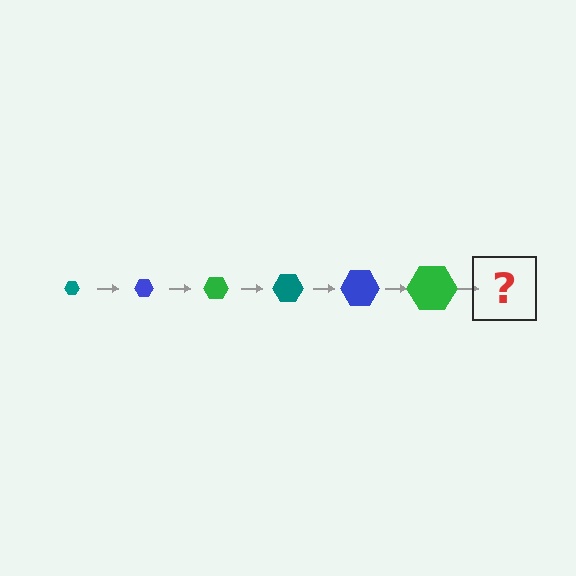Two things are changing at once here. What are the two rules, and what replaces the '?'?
The two rules are that the hexagon grows larger each step and the color cycles through teal, blue, and green. The '?' should be a teal hexagon, larger than the previous one.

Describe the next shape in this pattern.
It should be a teal hexagon, larger than the previous one.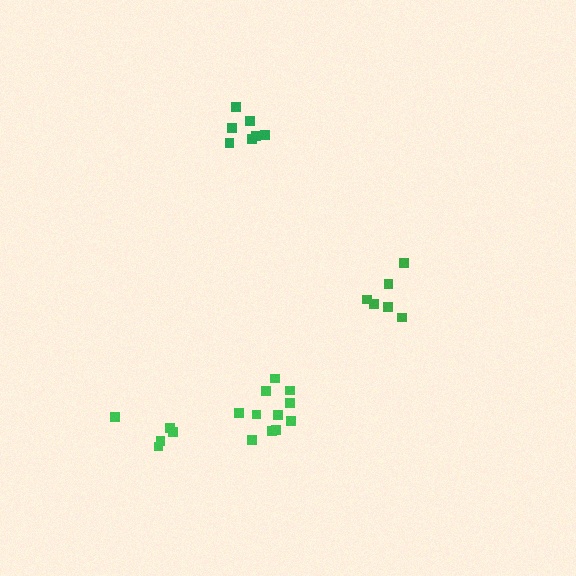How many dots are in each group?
Group 1: 7 dots, Group 2: 5 dots, Group 3: 6 dots, Group 4: 11 dots (29 total).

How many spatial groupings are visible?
There are 4 spatial groupings.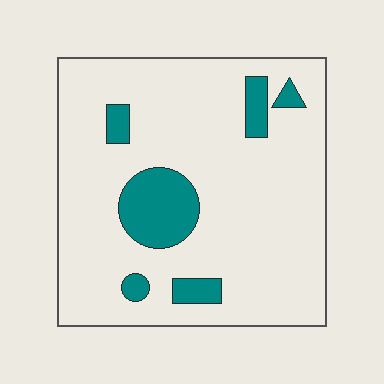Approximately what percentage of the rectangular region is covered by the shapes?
Approximately 15%.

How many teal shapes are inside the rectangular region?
6.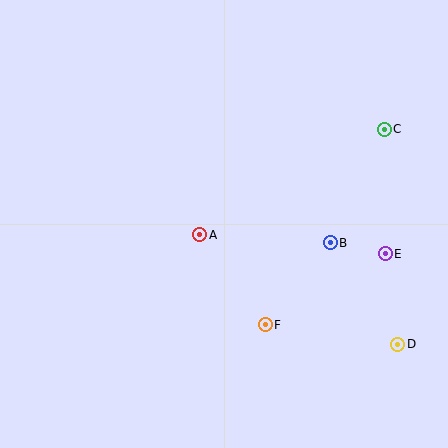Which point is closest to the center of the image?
Point A at (200, 235) is closest to the center.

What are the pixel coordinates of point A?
Point A is at (200, 235).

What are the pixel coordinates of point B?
Point B is at (330, 243).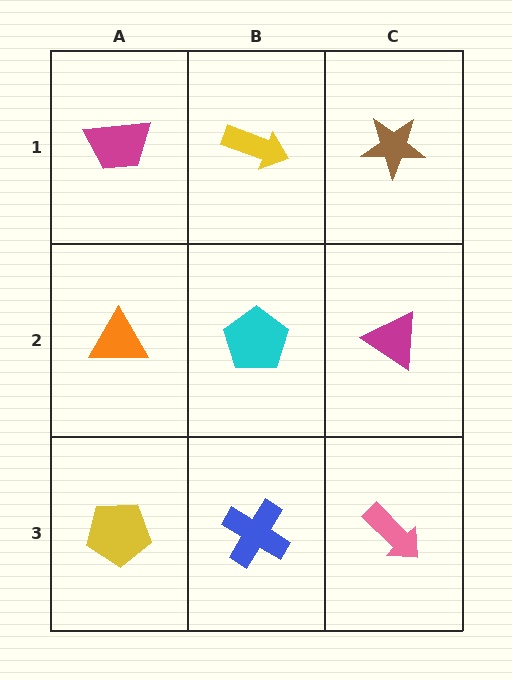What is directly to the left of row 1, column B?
A magenta trapezoid.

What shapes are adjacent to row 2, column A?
A magenta trapezoid (row 1, column A), a yellow pentagon (row 3, column A), a cyan pentagon (row 2, column B).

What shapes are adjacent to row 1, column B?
A cyan pentagon (row 2, column B), a magenta trapezoid (row 1, column A), a brown star (row 1, column C).